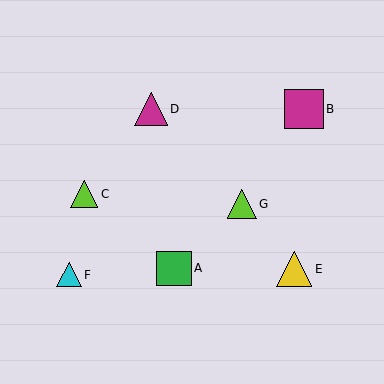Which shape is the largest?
The magenta square (labeled B) is the largest.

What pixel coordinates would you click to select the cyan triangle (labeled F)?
Click at (69, 275) to select the cyan triangle F.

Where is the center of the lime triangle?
The center of the lime triangle is at (242, 204).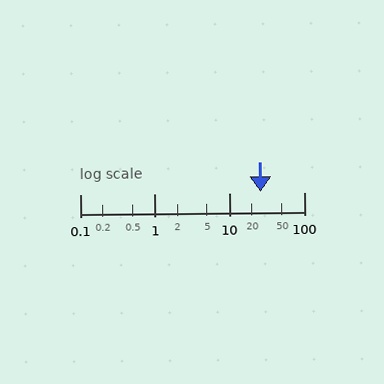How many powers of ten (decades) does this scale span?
The scale spans 3 decades, from 0.1 to 100.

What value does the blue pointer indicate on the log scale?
The pointer indicates approximately 26.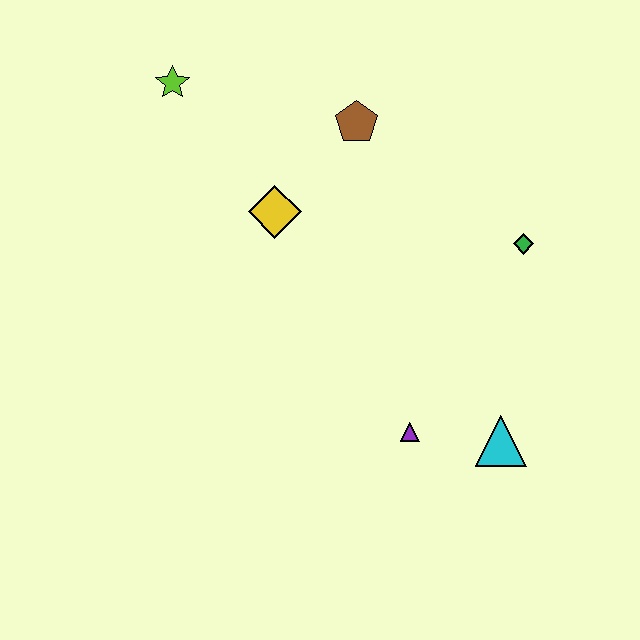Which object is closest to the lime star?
The yellow diamond is closest to the lime star.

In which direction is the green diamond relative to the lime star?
The green diamond is to the right of the lime star.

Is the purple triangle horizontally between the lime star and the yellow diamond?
No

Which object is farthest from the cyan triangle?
The lime star is farthest from the cyan triangle.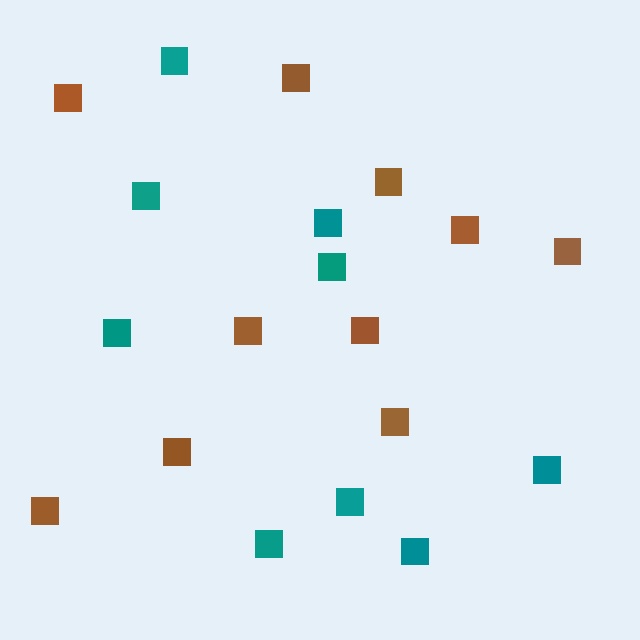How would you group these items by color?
There are 2 groups: one group of teal squares (9) and one group of brown squares (10).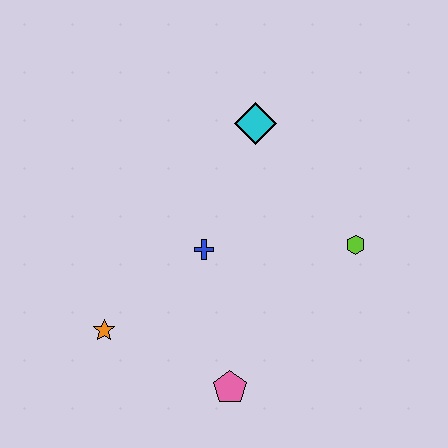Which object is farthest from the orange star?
The lime hexagon is farthest from the orange star.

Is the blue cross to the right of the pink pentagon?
No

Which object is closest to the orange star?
The blue cross is closest to the orange star.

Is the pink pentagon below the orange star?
Yes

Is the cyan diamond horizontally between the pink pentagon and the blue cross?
No